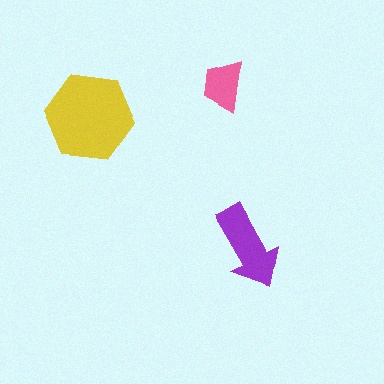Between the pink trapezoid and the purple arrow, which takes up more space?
The purple arrow.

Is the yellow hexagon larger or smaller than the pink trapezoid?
Larger.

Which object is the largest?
The yellow hexagon.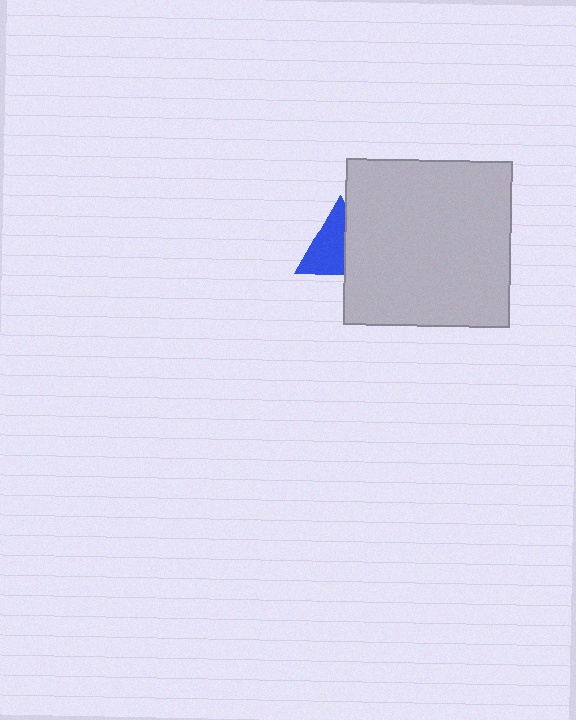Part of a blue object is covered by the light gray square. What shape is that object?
It is a triangle.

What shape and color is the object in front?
The object in front is a light gray square.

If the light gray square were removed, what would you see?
You would see the complete blue triangle.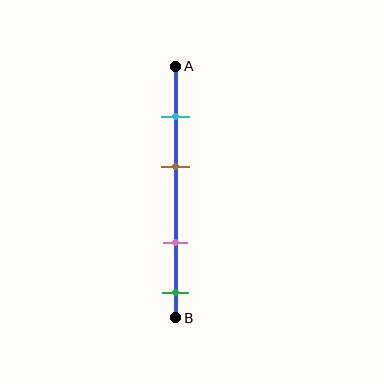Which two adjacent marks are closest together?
The cyan and brown marks are the closest adjacent pair.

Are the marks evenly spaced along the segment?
No, the marks are not evenly spaced.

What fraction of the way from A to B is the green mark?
The green mark is approximately 90% (0.9) of the way from A to B.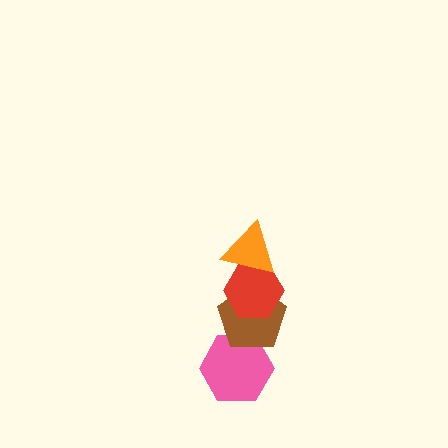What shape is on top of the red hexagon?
The orange triangle is on top of the red hexagon.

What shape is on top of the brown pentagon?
The red hexagon is on top of the brown pentagon.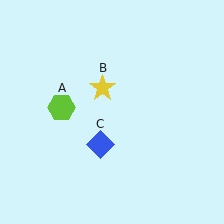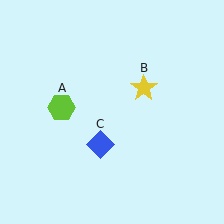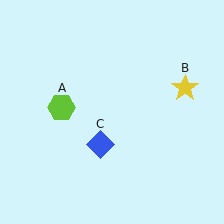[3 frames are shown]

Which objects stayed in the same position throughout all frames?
Lime hexagon (object A) and blue diamond (object C) remained stationary.